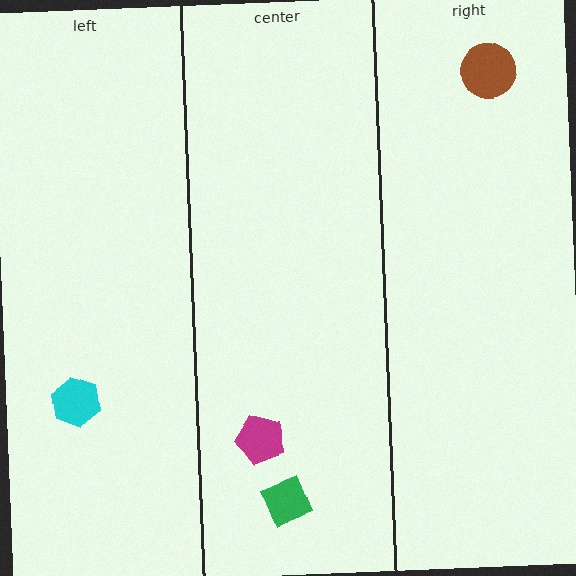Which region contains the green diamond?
The center region.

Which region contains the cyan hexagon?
The left region.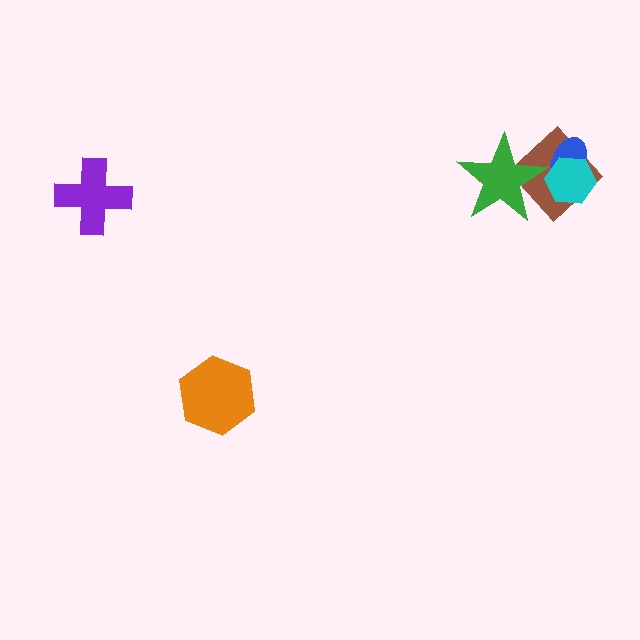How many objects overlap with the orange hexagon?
0 objects overlap with the orange hexagon.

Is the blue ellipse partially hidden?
Yes, it is partially covered by another shape.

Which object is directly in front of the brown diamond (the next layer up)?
The blue ellipse is directly in front of the brown diamond.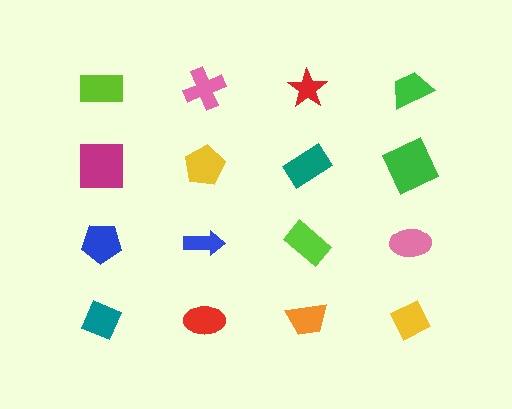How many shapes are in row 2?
4 shapes.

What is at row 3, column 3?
A lime rectangle.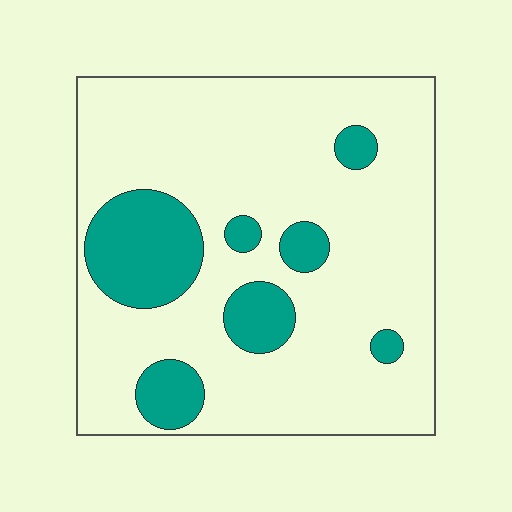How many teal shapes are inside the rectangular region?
7.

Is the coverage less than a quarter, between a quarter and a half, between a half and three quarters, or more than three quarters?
Less than a quarter.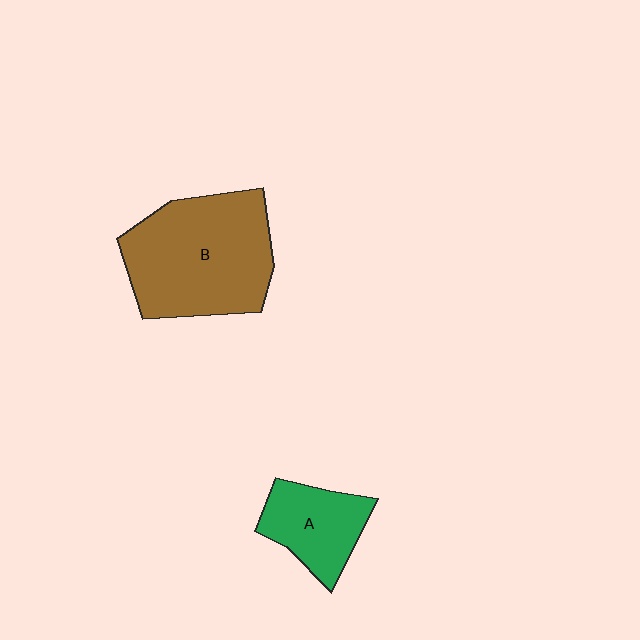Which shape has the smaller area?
Shape A (green).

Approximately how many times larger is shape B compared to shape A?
Approximately 2.1 times.